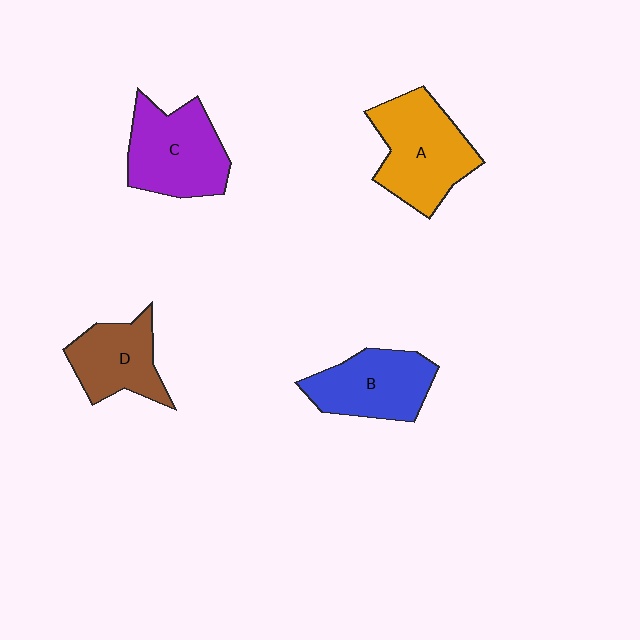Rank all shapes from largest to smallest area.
From largest to smallest: A (orange), C (purple), B (blue), D (brown).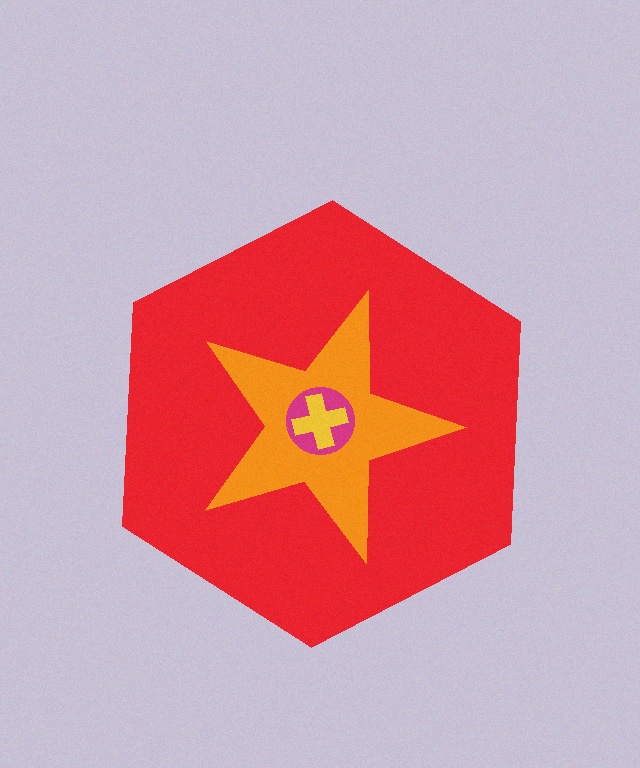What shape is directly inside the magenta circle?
The yellow cross.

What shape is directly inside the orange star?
The magenta circle.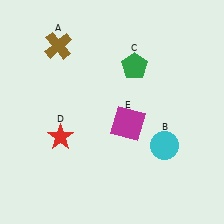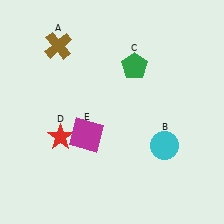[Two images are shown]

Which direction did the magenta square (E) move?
The magenta square (E) moved left.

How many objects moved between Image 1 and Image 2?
1 object moved between the two images.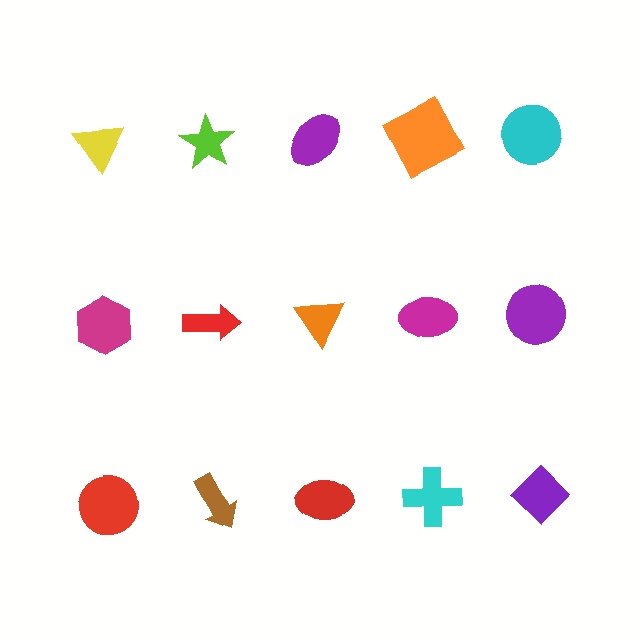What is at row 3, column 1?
A red circle.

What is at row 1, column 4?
An orange square.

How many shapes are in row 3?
5 shapes.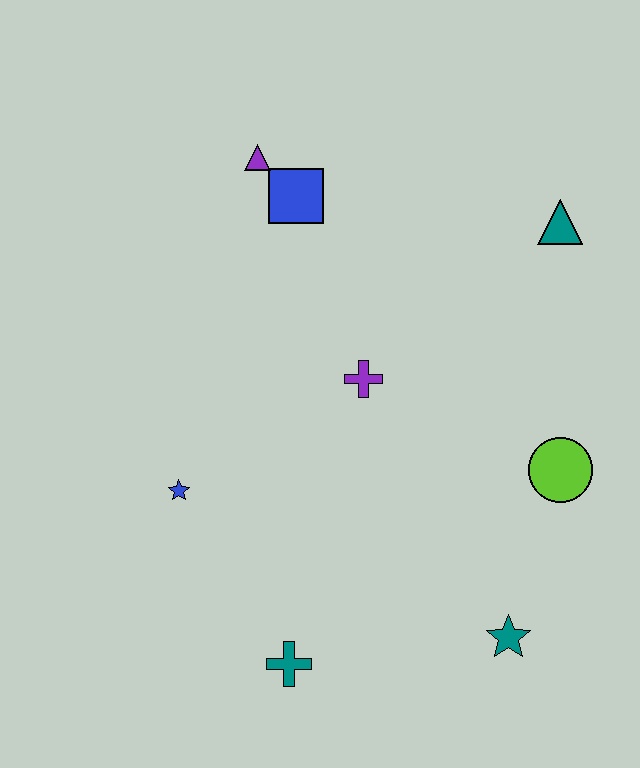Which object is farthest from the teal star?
The purple triangle is farthest from the teal star.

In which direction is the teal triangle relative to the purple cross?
The teal triangle is to the right of the purple cross.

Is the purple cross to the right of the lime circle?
No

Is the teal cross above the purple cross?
No